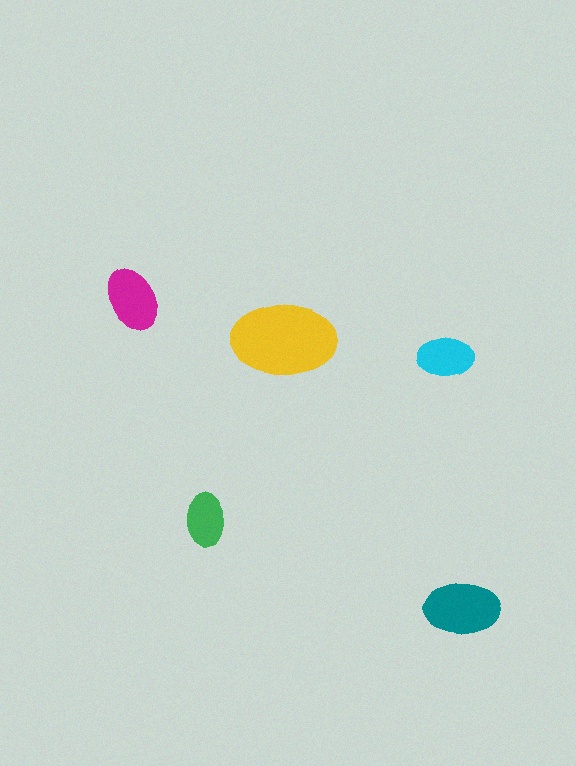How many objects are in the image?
There are 5 objects in the image.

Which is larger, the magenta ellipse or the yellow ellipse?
The yellow one.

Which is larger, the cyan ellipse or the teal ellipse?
The teal one.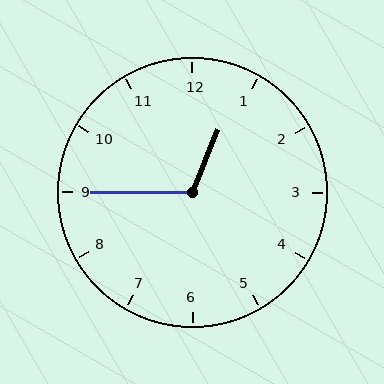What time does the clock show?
12:45.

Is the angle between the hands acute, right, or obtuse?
It is obtuse.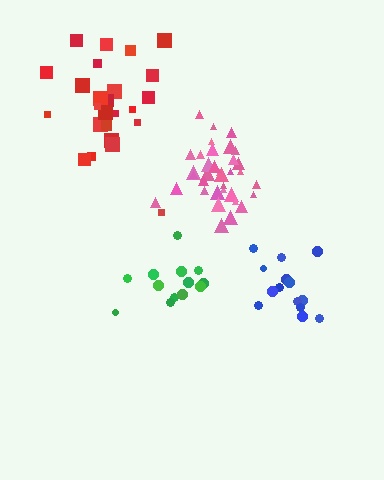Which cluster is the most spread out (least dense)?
Red.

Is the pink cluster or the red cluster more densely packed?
Pink.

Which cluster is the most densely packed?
Pink.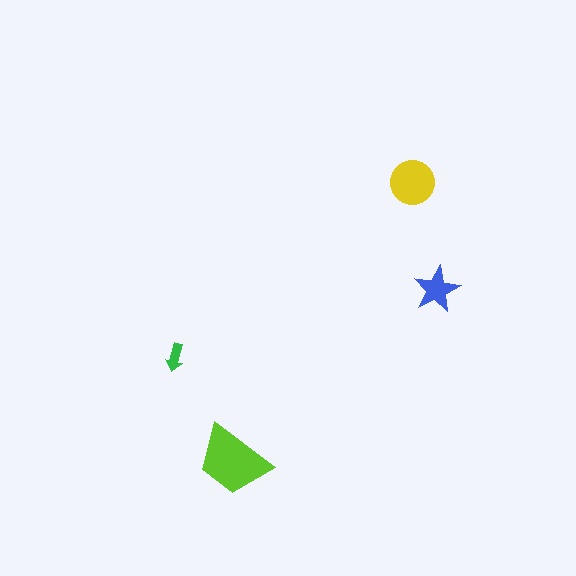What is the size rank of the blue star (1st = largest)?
3rd.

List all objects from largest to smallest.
The lime trapezoid, the yellow circle, the blue star, the green arrow.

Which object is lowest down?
The lime trapezoid is bottommost.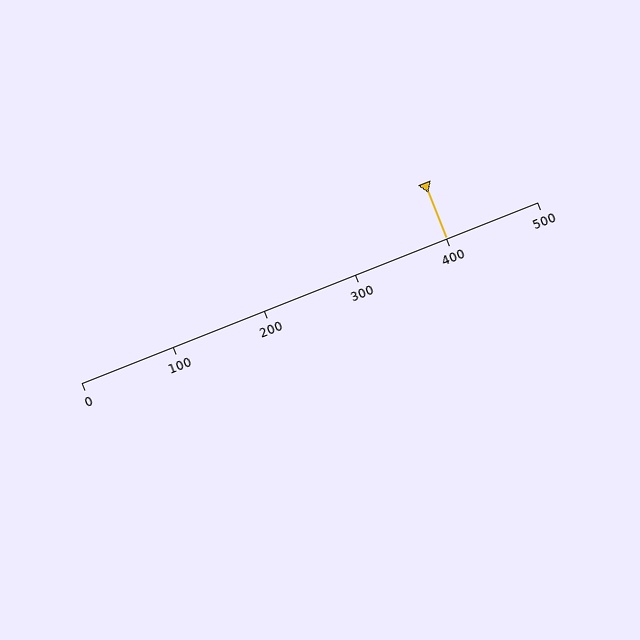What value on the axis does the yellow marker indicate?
The marker indicates approximately 400.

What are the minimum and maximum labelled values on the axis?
The axis runs from 0 to 500.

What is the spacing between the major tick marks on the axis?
The major ticks are spaced 100 apart.